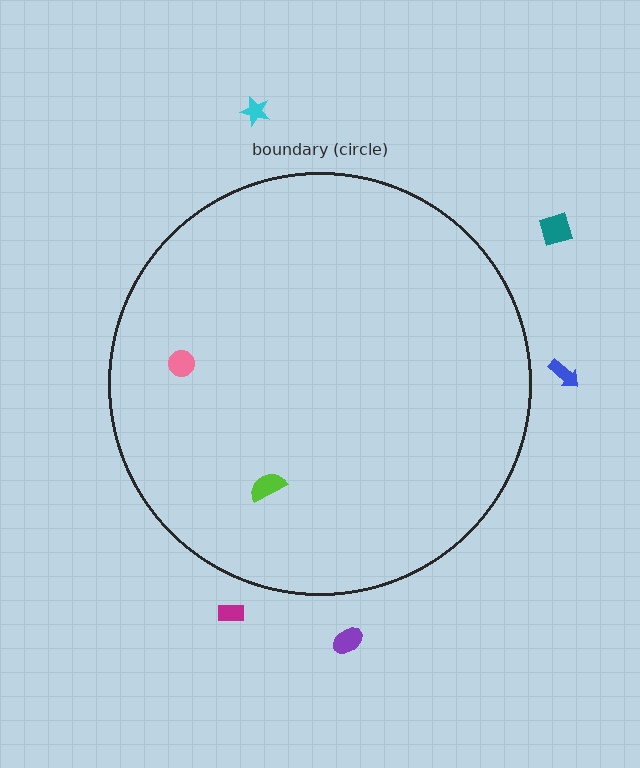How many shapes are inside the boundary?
2 inside, 5 outside.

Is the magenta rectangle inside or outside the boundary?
Outside.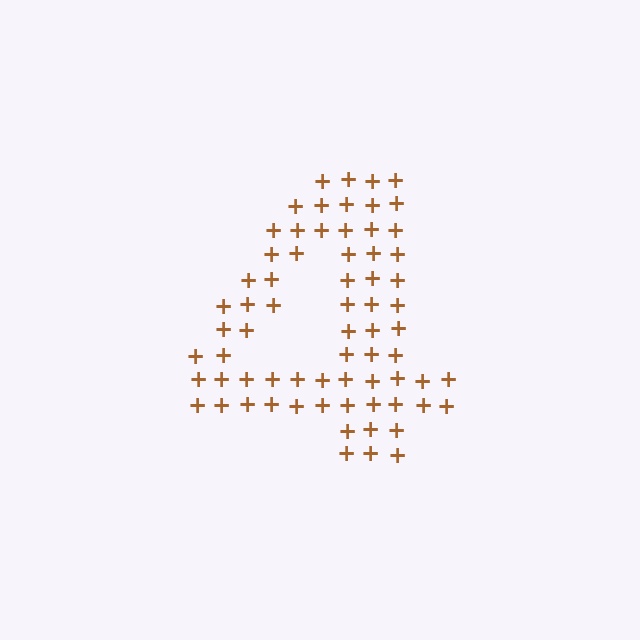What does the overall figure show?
The overall figure shows the digit 4.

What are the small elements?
The small elements are plus signs.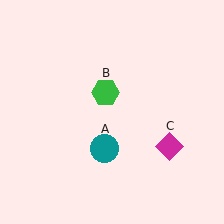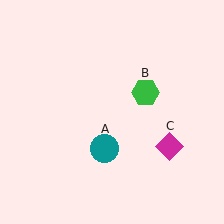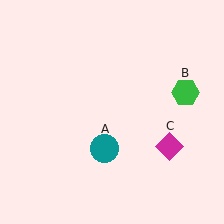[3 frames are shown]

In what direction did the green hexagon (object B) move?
The green hexagon (object B) moved right.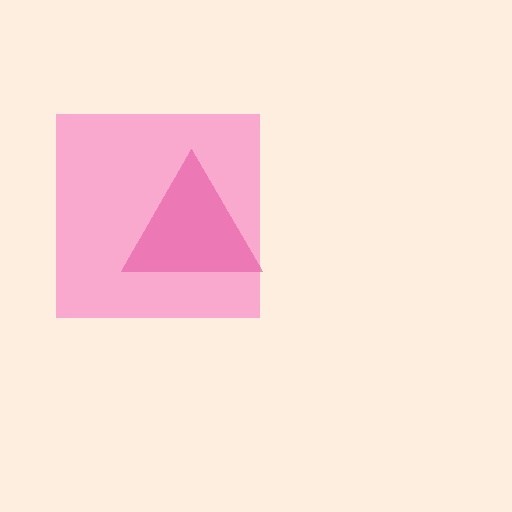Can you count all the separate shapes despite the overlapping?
Yes, there are 2 separate shapes.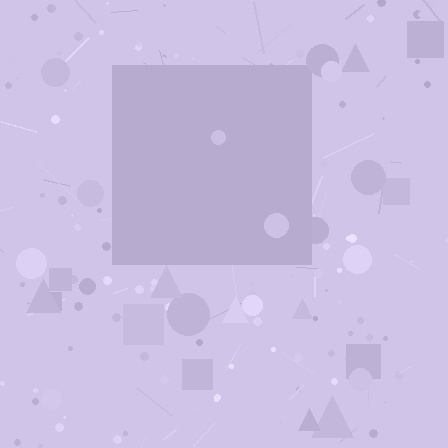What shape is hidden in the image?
A square is hidden in the image.